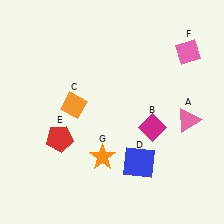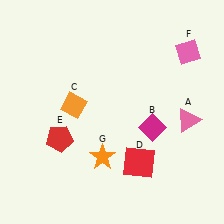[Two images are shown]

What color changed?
The square (D) changed from blue in Image 1 to red in Image 2.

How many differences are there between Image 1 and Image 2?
There is 1 difference between the two images.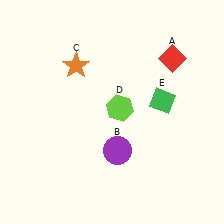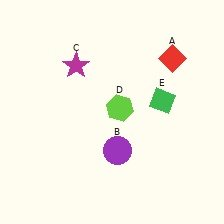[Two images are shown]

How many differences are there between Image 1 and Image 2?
There is 1 difference between the two images.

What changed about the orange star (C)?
In Image 1, C is orange. In Image 2, it changed to magenta.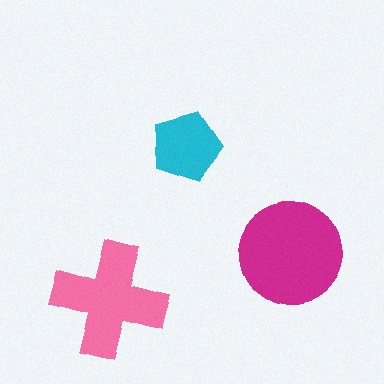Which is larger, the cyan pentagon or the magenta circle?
The magenta circle.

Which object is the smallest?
The cyan pentagon.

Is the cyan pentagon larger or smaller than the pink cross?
Smaller.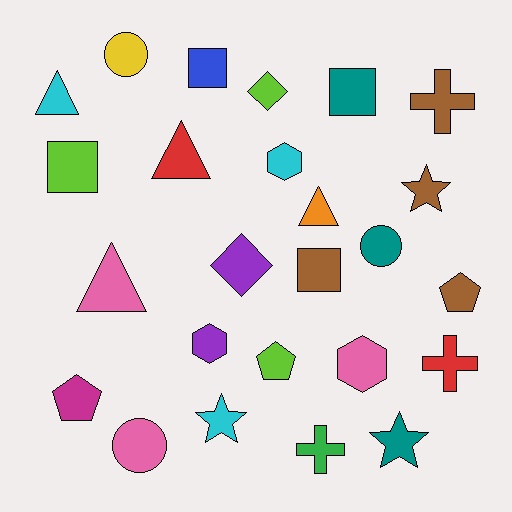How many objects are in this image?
There are 25 objects.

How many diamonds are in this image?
There are 2 diamonds.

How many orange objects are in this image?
There is 1 orange object.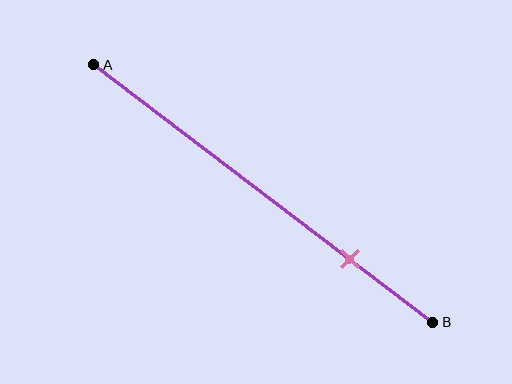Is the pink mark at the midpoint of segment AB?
No, the mark is at about 75% from A, not at the 50% midpoint.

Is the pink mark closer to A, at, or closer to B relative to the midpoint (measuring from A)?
The pink mark is closer to point B than the midpoint of segment AB.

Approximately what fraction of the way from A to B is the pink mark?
The pink mark is approximately 75% of the way from A to B.